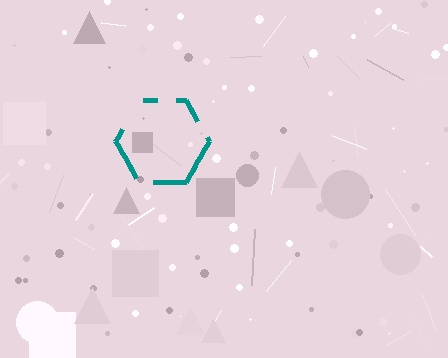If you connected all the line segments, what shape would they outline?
They would outline a hexagon.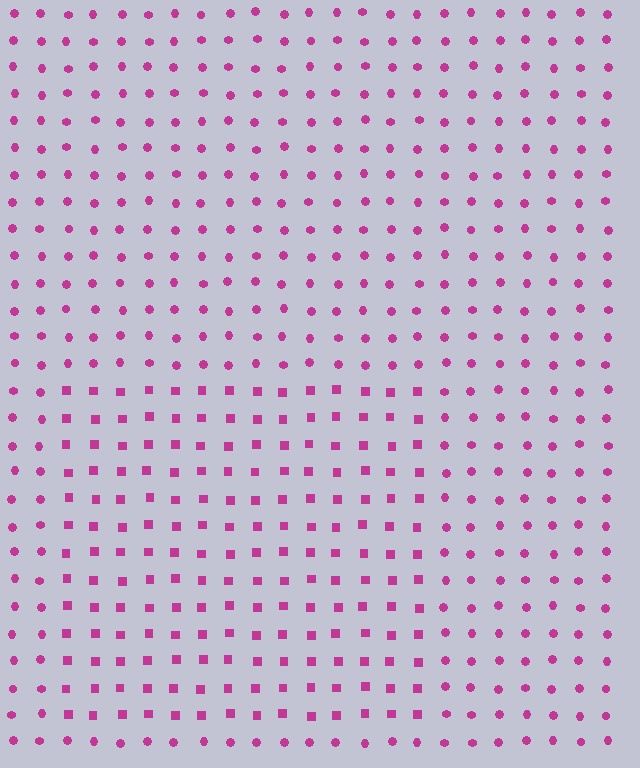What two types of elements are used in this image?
The image uses squares inside the rectangle region and circles outside it.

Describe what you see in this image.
The image is filled with small magenta elements arranged in a uniform grid. A rectangle-shaped region contains squares, while the surrounding area contains circles. The boundary is defined purely by the change in element shape.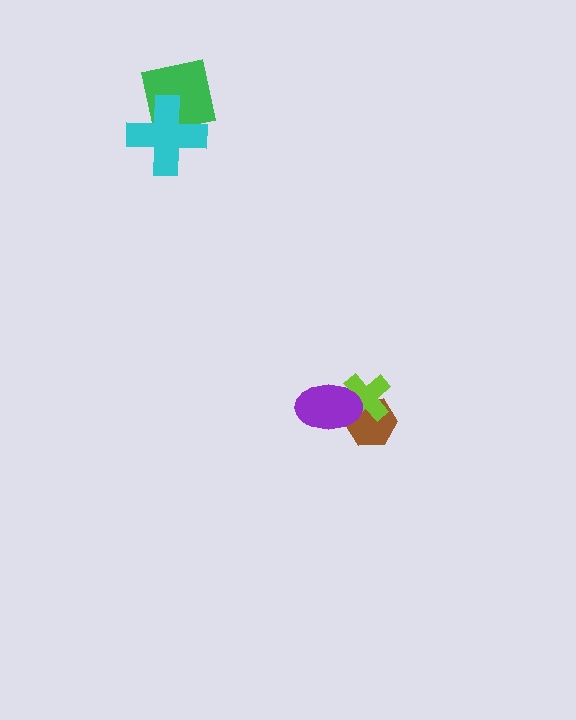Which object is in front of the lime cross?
The purple ellipse is in front of the lime cross.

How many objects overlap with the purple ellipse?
2 objects overlap with the purple ellipse.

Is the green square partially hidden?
Yes, it is partially covered by another shape.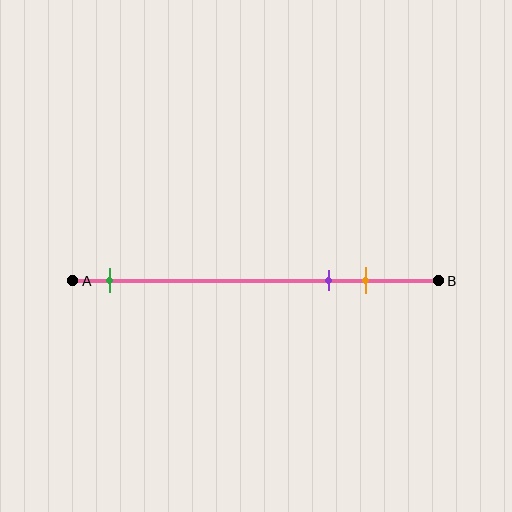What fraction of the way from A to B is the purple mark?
The purple mark is approximately 70% (0.7) of the way from A to B.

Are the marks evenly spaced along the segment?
No, the marks are not evenly spaced.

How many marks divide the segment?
There are 3 marks dividing the segment.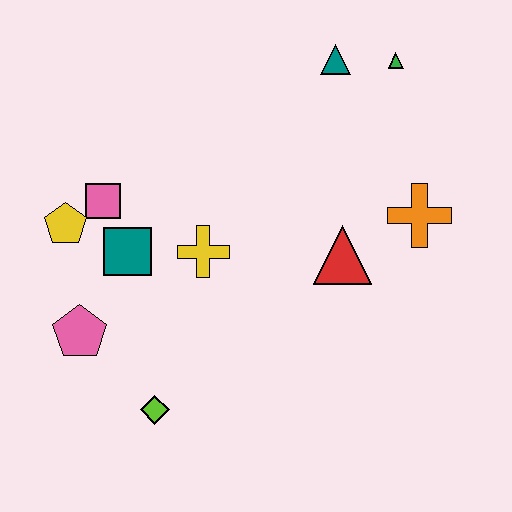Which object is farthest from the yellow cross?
The green triangle is farthest from the yellow cross.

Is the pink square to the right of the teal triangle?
No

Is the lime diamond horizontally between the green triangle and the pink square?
Yes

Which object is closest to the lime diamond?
The pink pentagon is closest to the lime diamond.